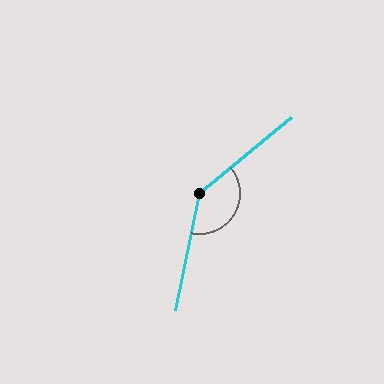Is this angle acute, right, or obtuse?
It is obtuse.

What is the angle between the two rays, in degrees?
Approximately 141 degrees.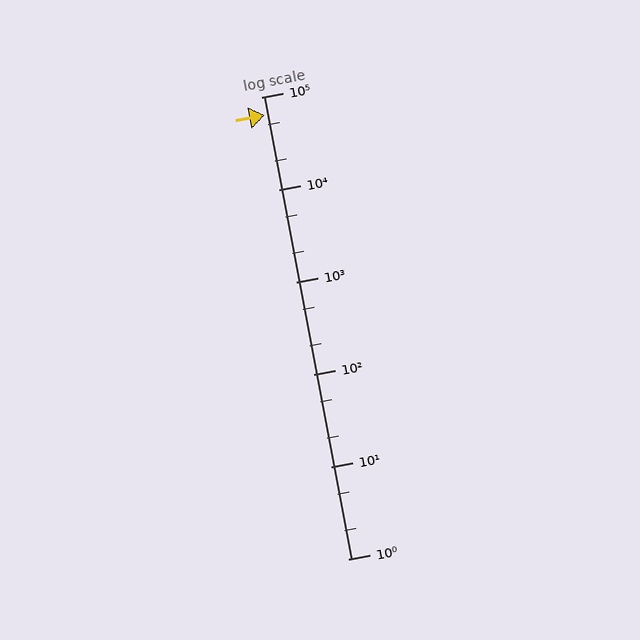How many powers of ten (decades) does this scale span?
The scale spans 5 decades, from 1 to 100000.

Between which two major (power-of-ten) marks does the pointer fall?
The pointer is between 10000 and 100000.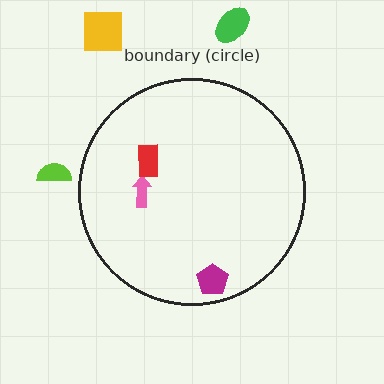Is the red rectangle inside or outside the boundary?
Inside.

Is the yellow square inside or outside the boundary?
Outside.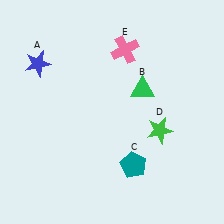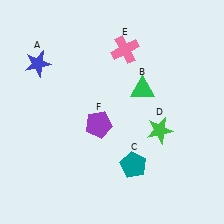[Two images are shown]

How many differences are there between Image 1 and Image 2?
There is 1 difference between the two images.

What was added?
A purple pentagon (F) was added in Image 2.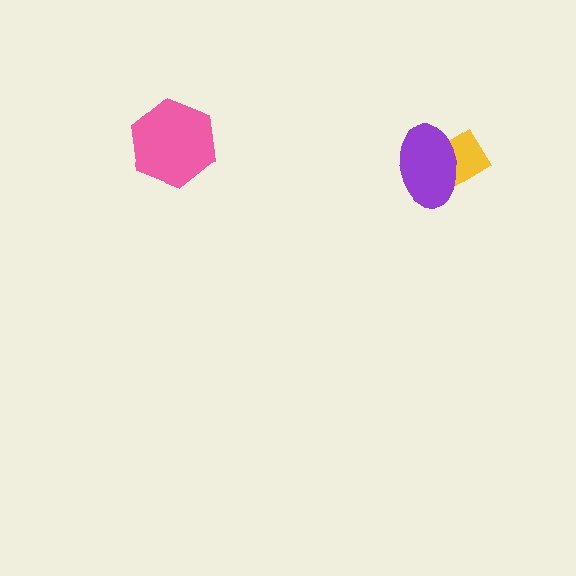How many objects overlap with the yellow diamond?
1 object overlaps with the yellow diamond.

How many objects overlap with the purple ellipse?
1 object overlaps with the purple ellipse.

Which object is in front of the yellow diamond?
The purple ellipse is in front of the yellow diamond.